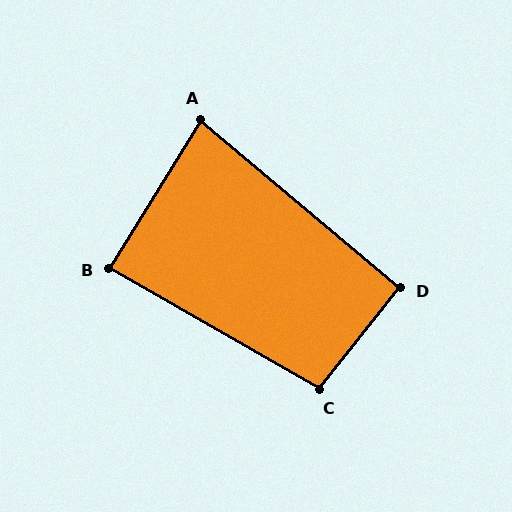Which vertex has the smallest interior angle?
A, at approximately 81 degrees.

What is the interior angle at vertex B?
Approximately 88 degrees (approximately right).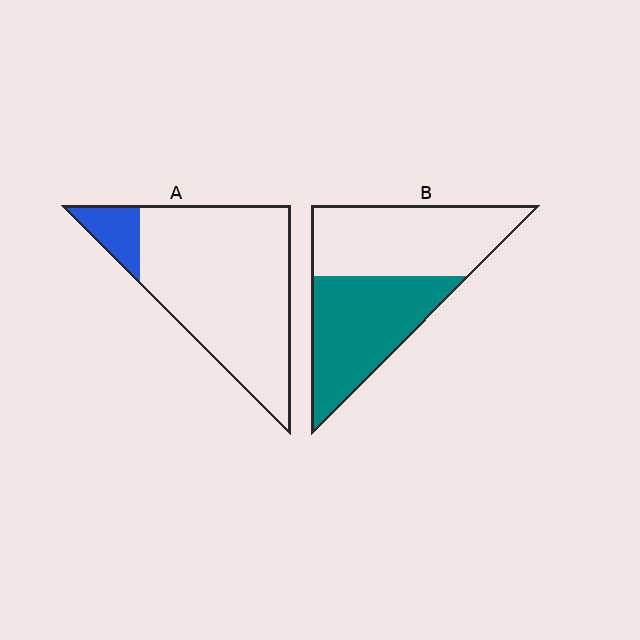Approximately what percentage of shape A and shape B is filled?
A is approximately 10% and B is approximately 50%.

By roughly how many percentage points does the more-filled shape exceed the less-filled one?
By roughly 35 percentage points (B over A).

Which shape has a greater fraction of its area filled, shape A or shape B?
Shape B.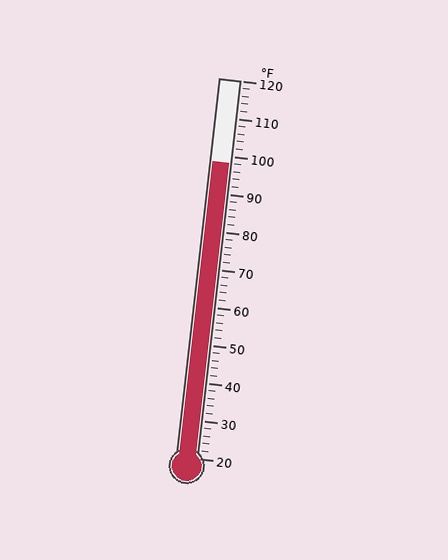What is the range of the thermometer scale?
The thermometer scale ranges from 20°F to 120°F.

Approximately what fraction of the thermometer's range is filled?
The thermometer is filled to approximately 80% of its range.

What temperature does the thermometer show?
The thermometer shows approximately 98°F.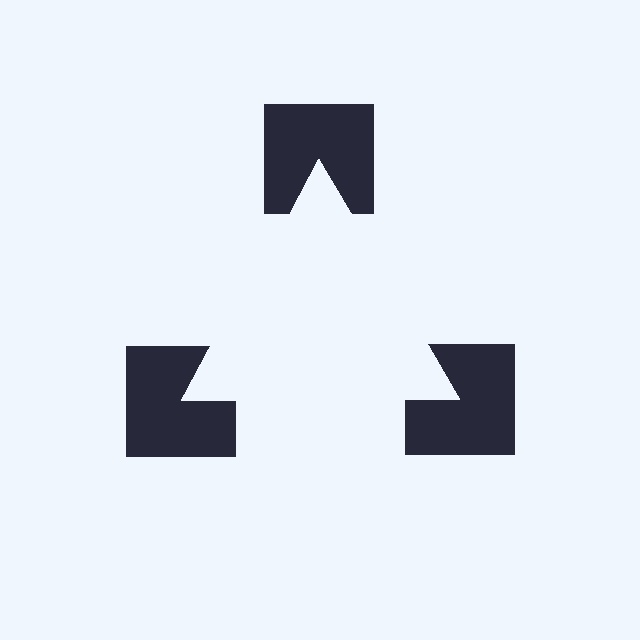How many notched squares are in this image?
There are 3 — one at each vertex of the illusory triangle.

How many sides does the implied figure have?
3 sides.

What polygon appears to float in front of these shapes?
An illusory triangle — its edges are inferred from the aligned wedge cuts in the notched squares, not physically drawn.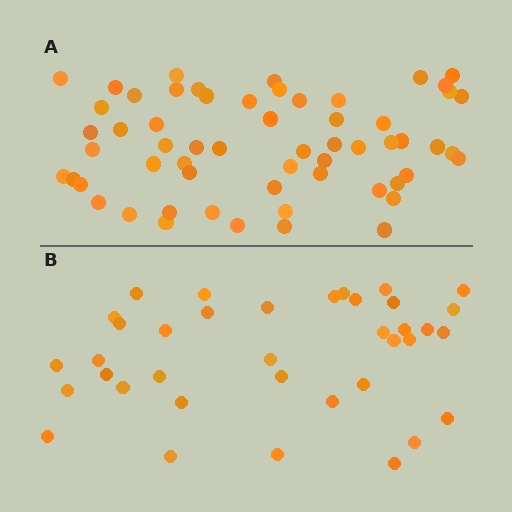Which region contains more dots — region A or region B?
Region A (the top region) has more dots.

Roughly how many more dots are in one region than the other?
Region A has approximately 20 more dots than region B.